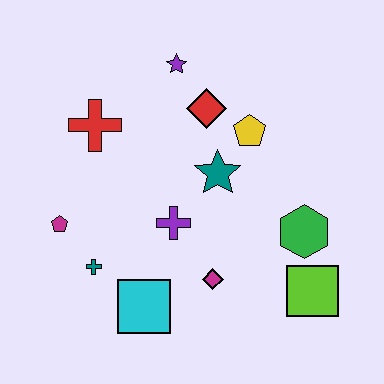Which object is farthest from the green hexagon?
The magenta pentagon is farthest from the green hexagon.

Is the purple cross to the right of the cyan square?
Yes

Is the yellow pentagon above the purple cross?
Yes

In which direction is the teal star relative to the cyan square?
The teal star is above the cyan square.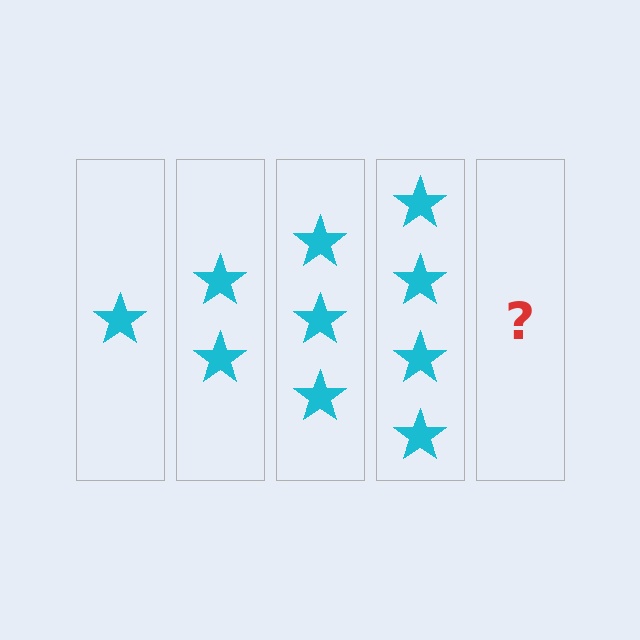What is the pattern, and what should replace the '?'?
The pattern is that each step adds one more star. The '?' should be 5 stars.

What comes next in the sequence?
The next element should be 5 stars.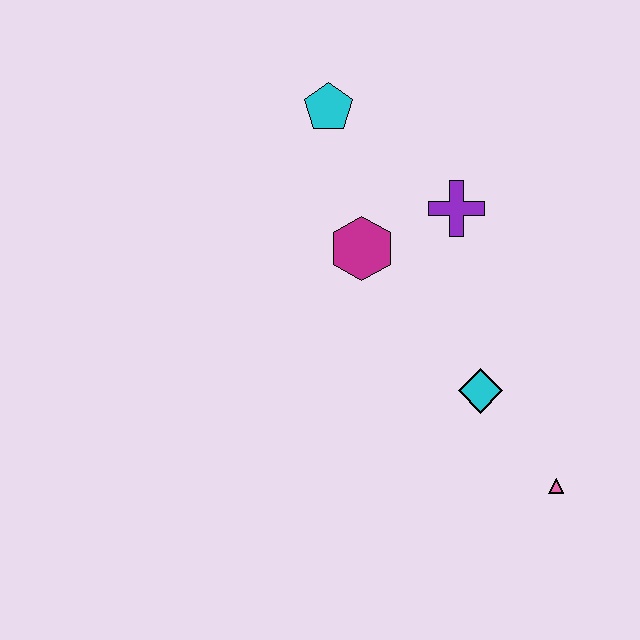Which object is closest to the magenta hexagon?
The purple cross is closest to the magenta hexagon.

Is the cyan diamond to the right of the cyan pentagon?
Yes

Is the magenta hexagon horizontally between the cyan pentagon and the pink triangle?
Yes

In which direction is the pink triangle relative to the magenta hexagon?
The pink triangle is below the magenta hexagon.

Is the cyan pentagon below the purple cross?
No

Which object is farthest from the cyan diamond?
The cyan pentagon is farthest from the cyan diamond.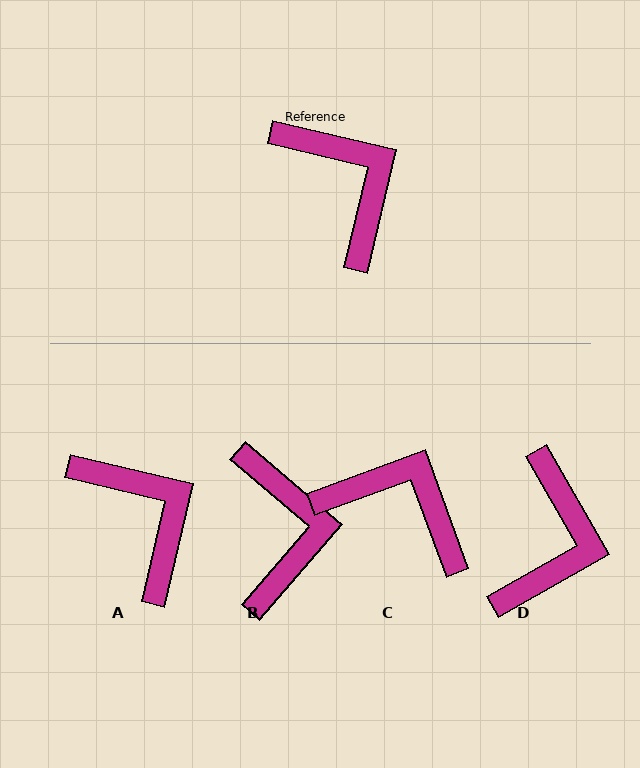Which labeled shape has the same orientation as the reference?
A.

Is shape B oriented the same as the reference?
No, it is off by about 27 degrees.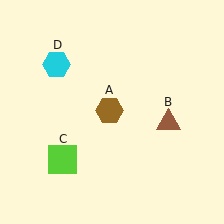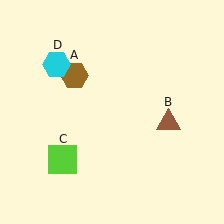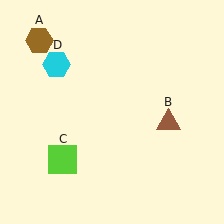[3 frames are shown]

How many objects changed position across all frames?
1 object changed position: brown hexagon (object A).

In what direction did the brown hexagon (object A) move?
The brown hexagon (object A) moved up and to the left.